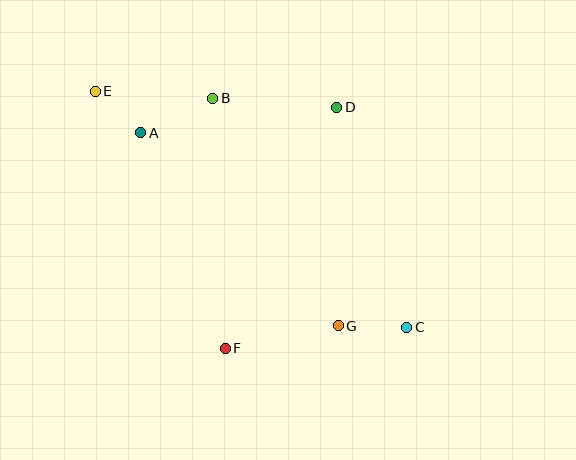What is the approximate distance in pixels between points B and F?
The distance between B and F is approximately 251 pixels.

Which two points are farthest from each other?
Points C and E are farthest from each other.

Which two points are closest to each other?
Points A and E are closest to each other.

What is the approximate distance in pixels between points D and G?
The distance between D and G is approximately 218 pixels.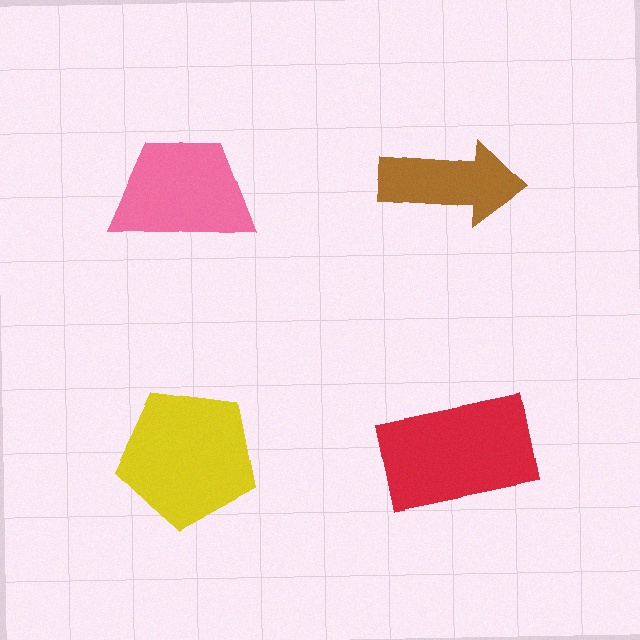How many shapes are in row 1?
2 shapes.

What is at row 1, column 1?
A pink trapezoid.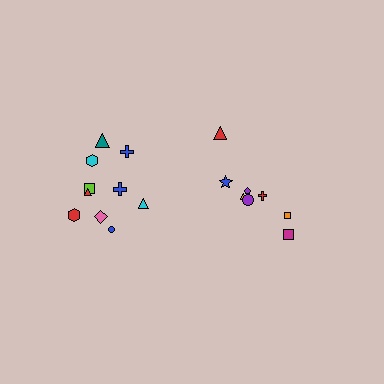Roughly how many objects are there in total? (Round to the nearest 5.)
Roughly 20 objects in total.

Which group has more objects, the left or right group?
The left group.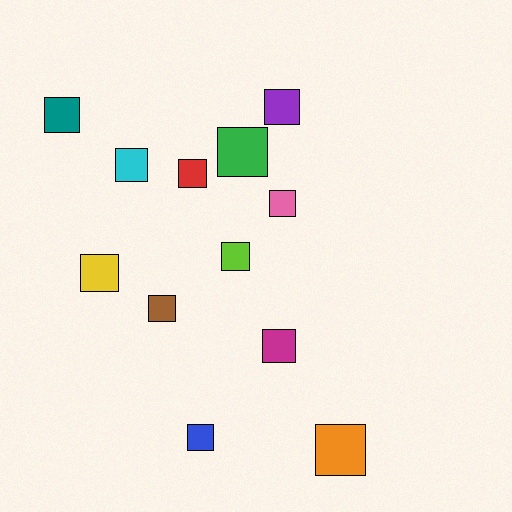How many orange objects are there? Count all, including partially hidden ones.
There is 1 orange object.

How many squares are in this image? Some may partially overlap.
There are 12 squares.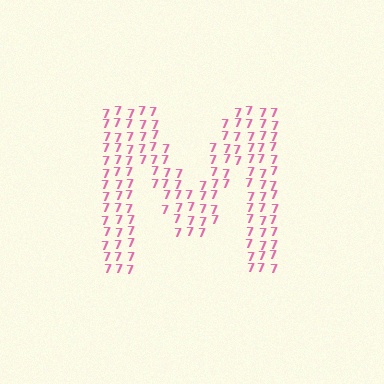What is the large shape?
The large shape is the letter M.